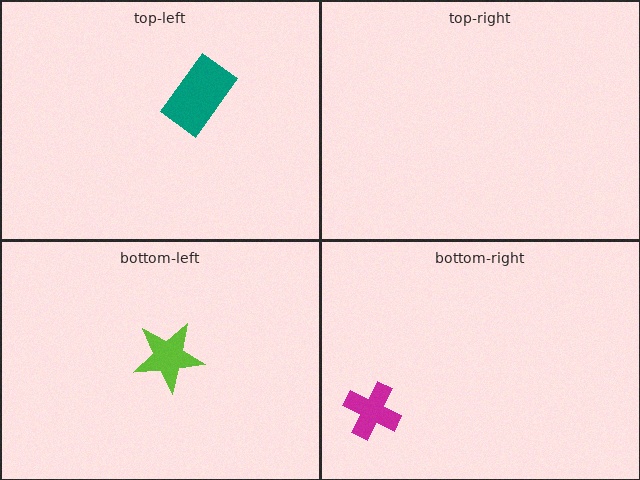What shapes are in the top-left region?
The teal rectangle.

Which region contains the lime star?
The bottom-left region.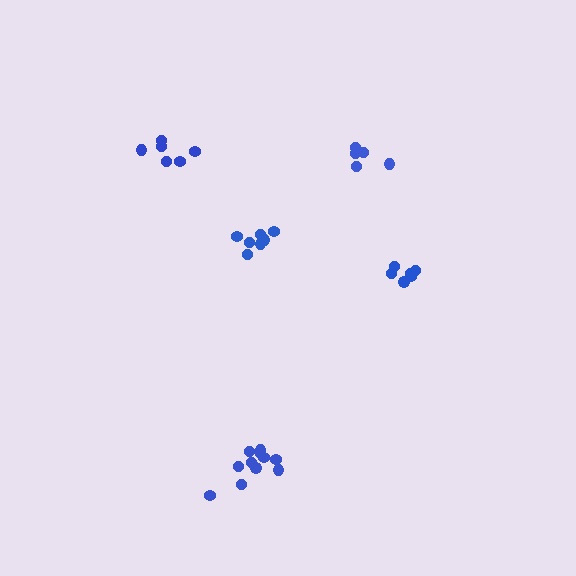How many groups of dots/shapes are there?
There are 5 groups.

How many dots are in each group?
Group 1: 7 dots, Group 2: 6 dots, Group 3: 5 dots, Group 4: 11 dots, Group 5: 6 dots (35 total).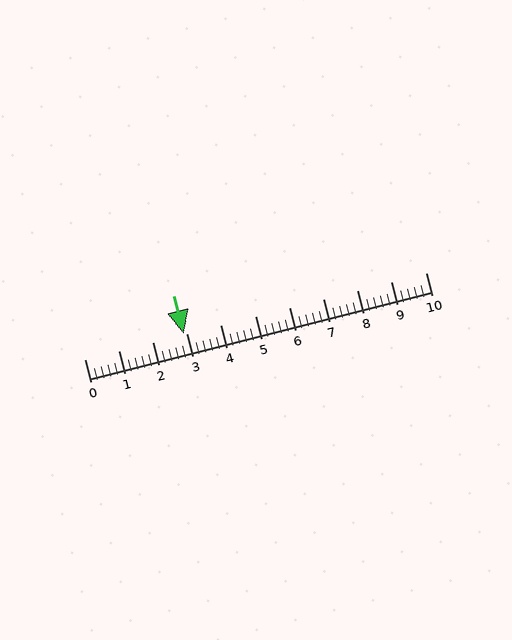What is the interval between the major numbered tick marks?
The major tick marks are spaced 1 units apart.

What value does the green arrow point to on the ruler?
The green arrow points to approximately 2.9.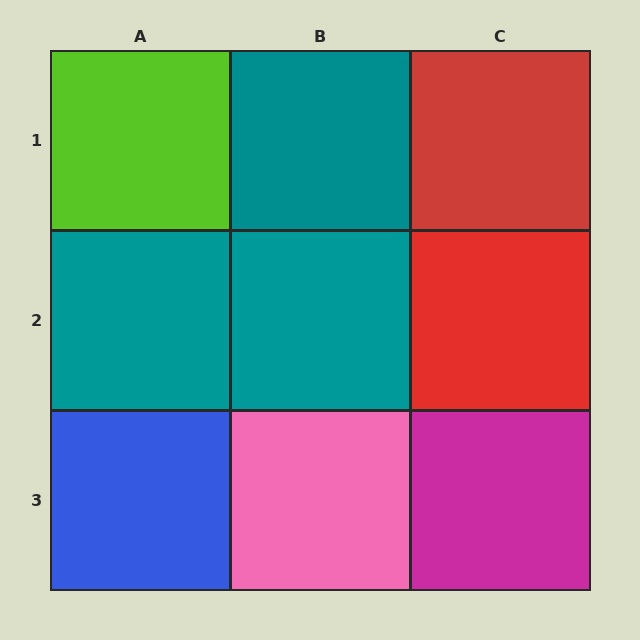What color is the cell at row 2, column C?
Red.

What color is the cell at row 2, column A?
Teal.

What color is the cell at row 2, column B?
Teal.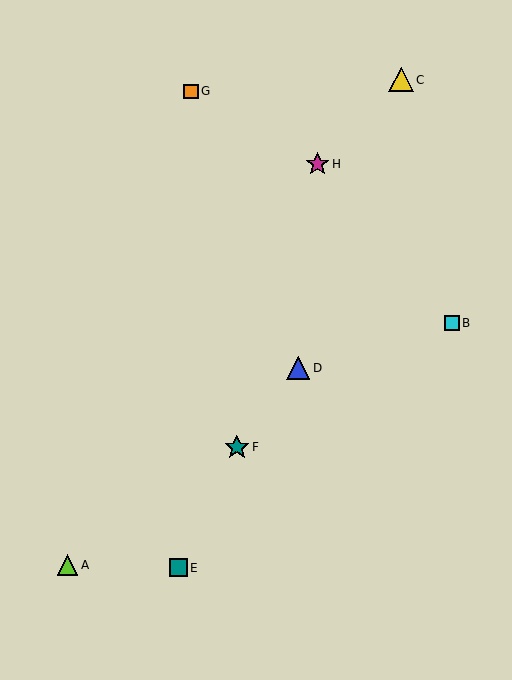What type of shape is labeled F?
Shape F is a teal star.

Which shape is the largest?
The yellow triangle (labeled C) is the largest.